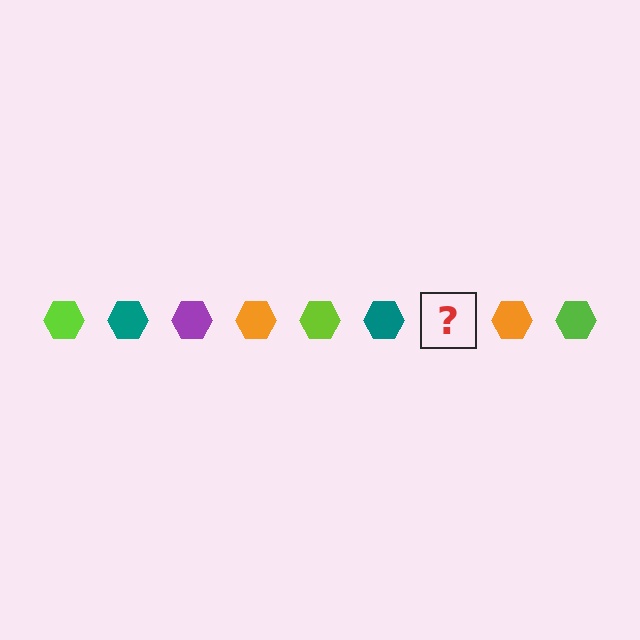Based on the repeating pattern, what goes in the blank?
The blank should be a purple hexagon.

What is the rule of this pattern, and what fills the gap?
The rule is that the pattern cycles through lime, teal, purple, orange hexagons. The gap should be filled with a purple hexagon.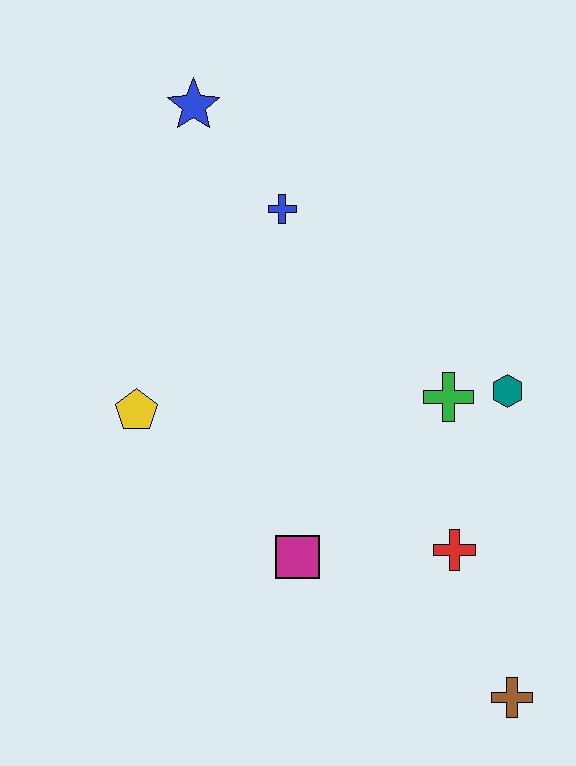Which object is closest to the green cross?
The teal hexagon is closest to the green cross.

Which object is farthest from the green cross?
The blue star is farthest from the green cross.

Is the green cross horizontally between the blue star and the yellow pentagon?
No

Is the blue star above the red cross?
Yes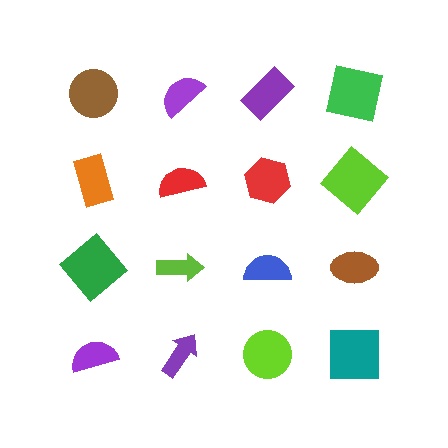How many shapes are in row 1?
4 shapes.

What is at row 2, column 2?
A red semicircle.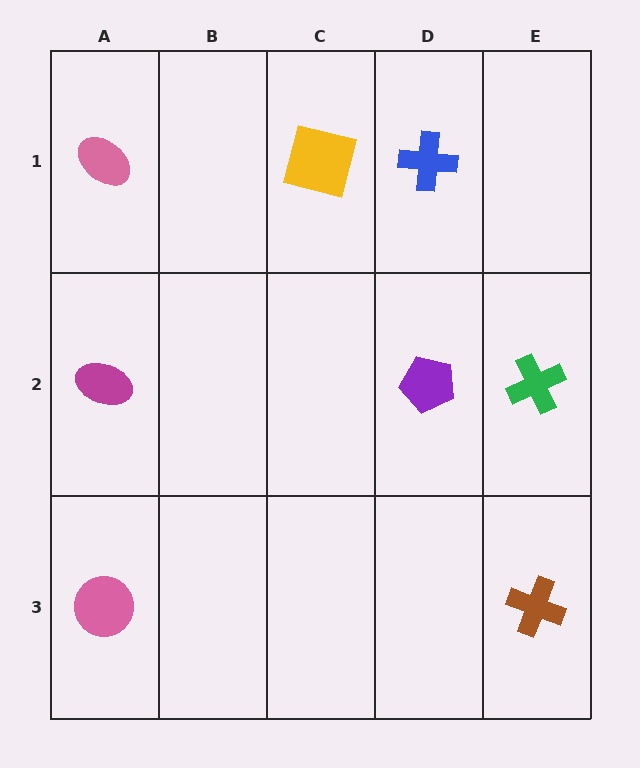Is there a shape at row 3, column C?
No, that cell is empty.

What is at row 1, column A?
A pink ellipse.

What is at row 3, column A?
A pink circle.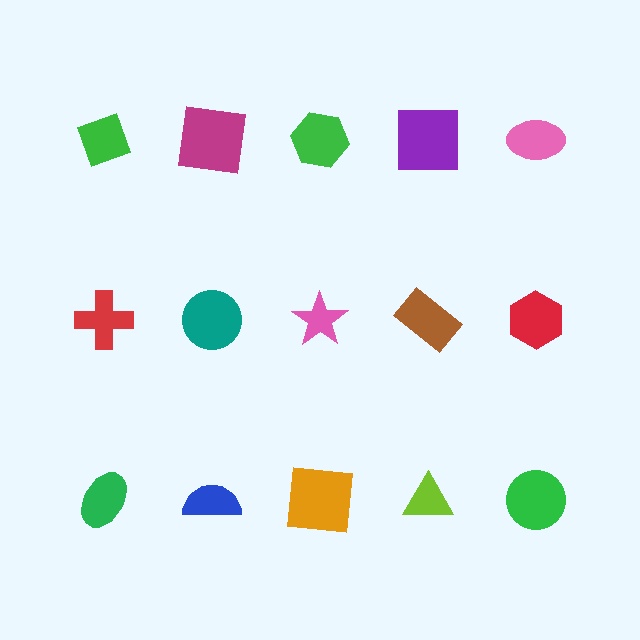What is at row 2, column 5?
A red hexagon.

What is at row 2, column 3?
A pink star.